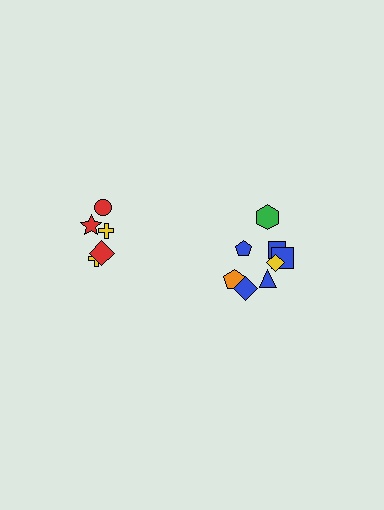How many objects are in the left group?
There are 5 objects.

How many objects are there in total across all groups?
There are 13 objects.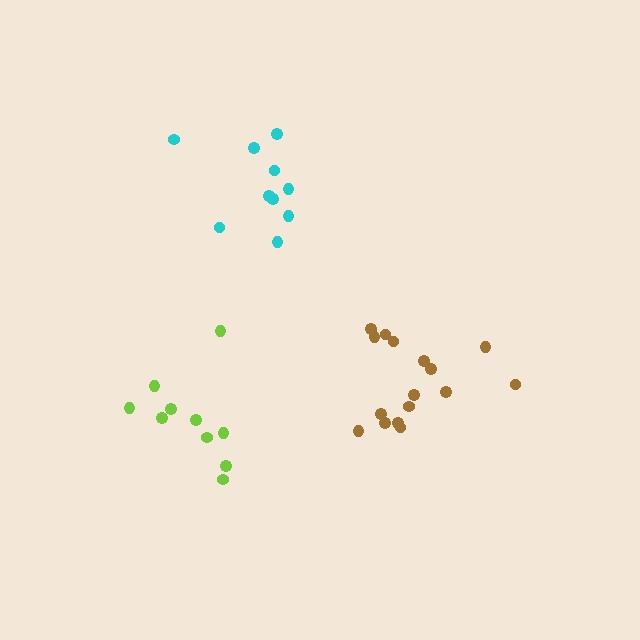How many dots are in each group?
Group 1: 16 dots, Group 2: 10 dots, Group 3: 10 dots (36 total).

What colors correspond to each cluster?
The clusters are colored: brown, cyan, lime.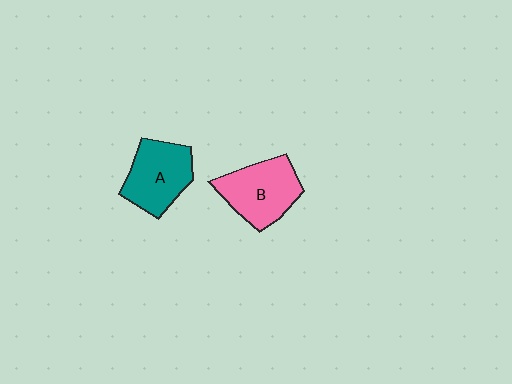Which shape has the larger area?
Shape B (pink).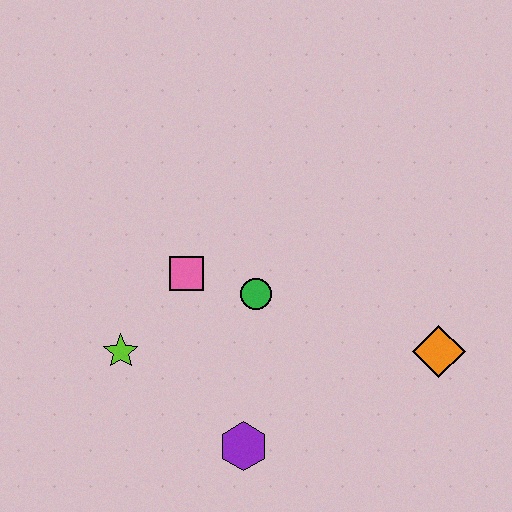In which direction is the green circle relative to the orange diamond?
The green circle is to the left of the orange diamond.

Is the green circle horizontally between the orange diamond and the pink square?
Yes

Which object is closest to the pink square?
The green circle is closest to the pink square.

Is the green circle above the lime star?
Yes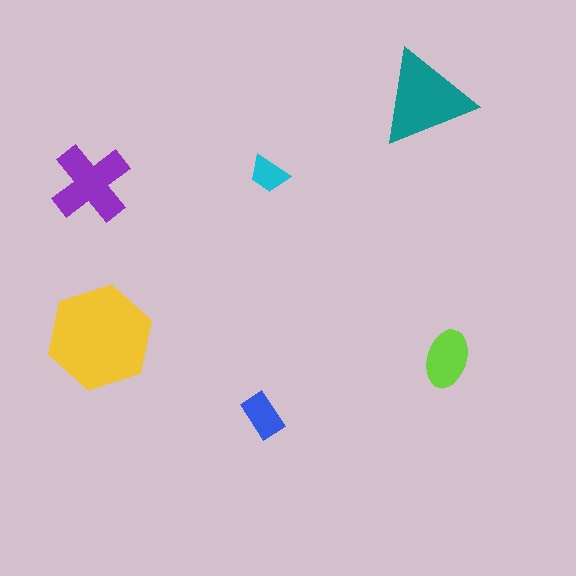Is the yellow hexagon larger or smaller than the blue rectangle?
Larger.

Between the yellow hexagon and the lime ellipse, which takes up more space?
The yellow hexagon.